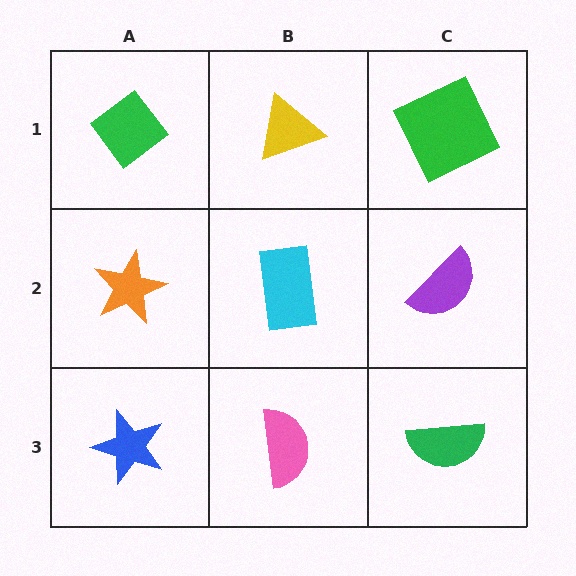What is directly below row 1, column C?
A purple semicircle.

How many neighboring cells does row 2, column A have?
3.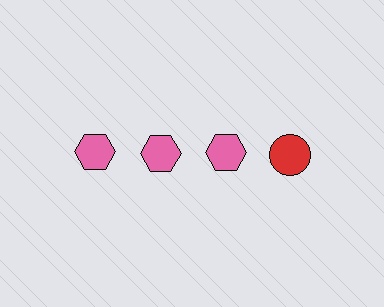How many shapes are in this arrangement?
There are 4 shapes arranged in a grid pattern.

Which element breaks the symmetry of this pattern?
The red circle in the top row, second from right column breaks the symmetry. All other shapes are pink hexagons.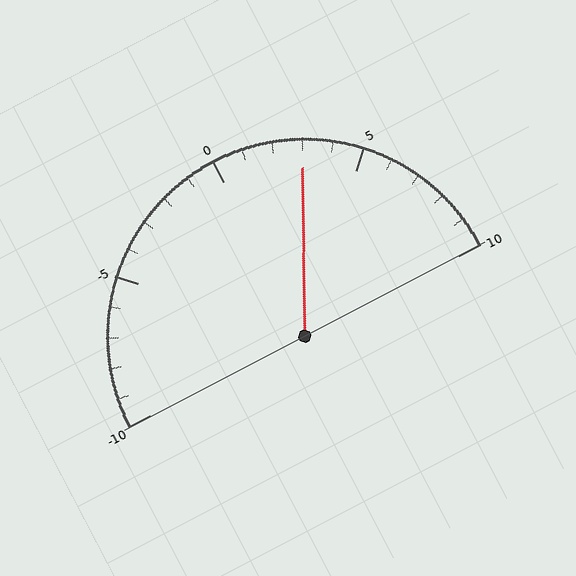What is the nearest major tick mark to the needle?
The nearest major tick mark is 5.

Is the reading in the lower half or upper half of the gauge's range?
The reading is in the upper half of the range (-10 to 10).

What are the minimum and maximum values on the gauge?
The gauge ranges from -10 to 10.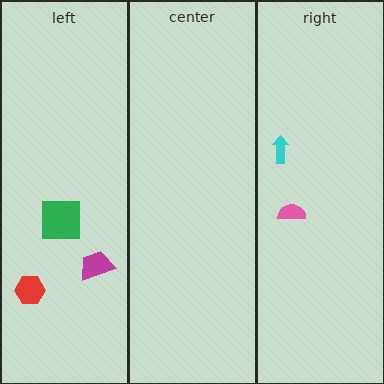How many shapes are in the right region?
2.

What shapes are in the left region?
The red hexagon, the magenta trapezoid, the green square.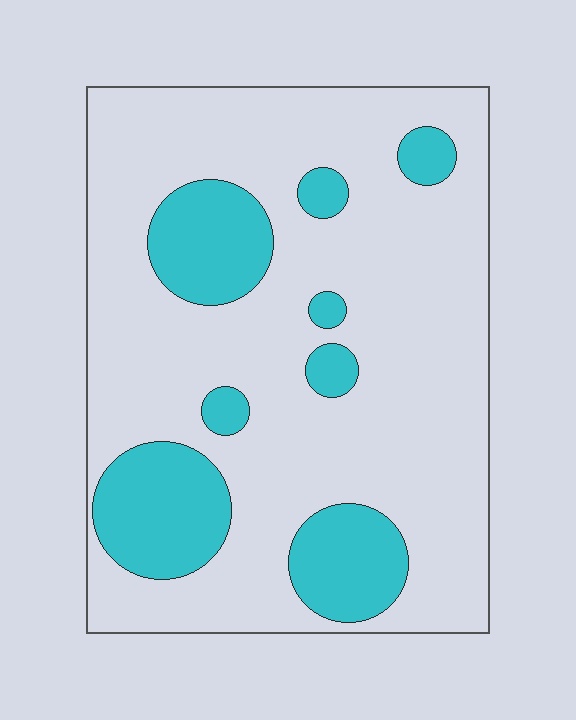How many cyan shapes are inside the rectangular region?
8.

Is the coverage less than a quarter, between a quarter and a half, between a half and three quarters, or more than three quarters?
Less than a quarter.